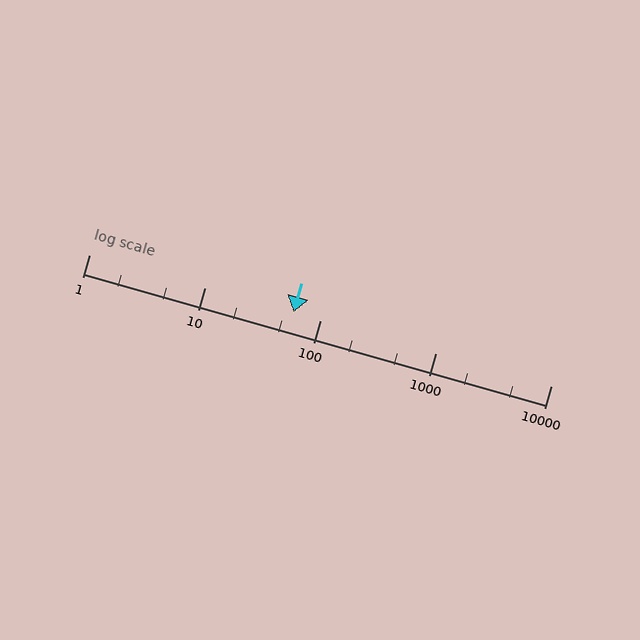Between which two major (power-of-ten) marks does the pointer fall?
The pointer is between 10 and 100.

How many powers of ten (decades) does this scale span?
The scale spans 4 decades, from 1 to 10000.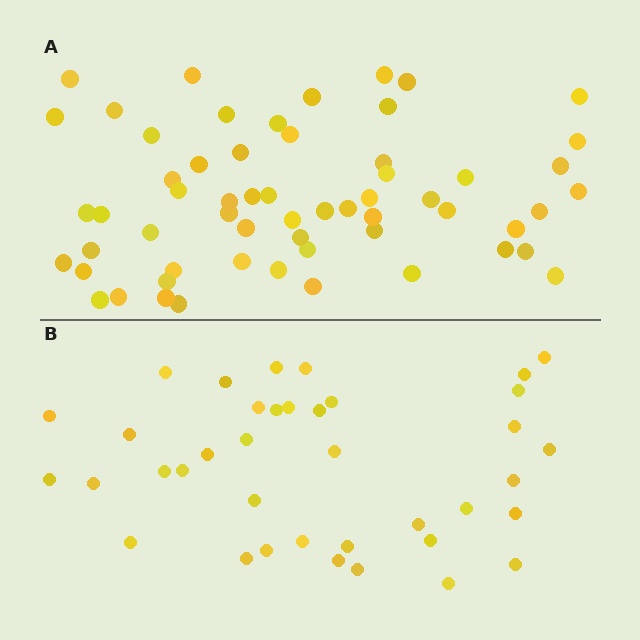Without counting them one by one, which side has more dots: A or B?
Region A (the top region) has more dots.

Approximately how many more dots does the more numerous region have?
Region A has approximately 20 more dots than region B.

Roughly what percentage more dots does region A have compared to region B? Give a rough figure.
About 55% more.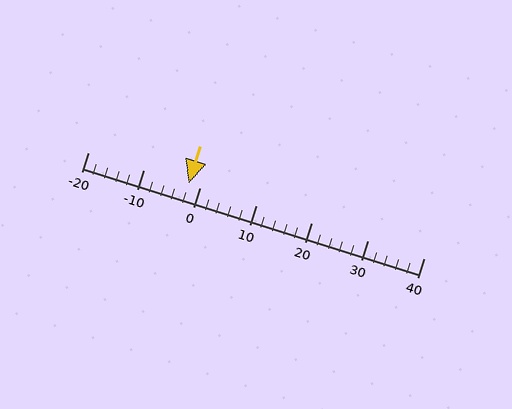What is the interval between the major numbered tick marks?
The major tick marks are spaced 10 units apart.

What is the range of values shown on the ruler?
The ruler shows values from -20 to 40.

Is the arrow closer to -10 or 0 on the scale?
The arrow is closer to 0.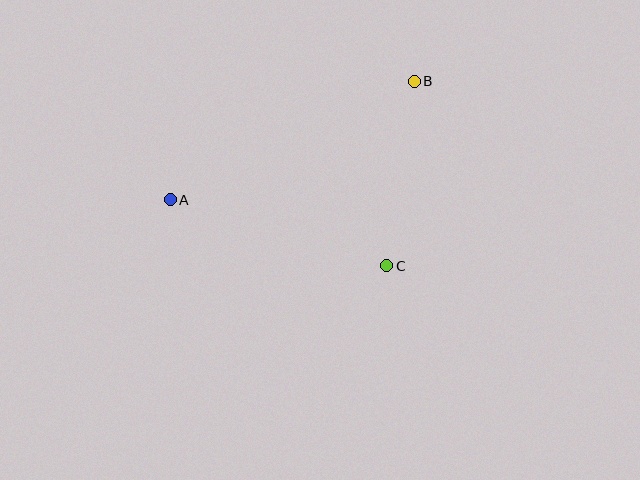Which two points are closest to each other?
Points B and C are closest to each other.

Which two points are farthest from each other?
Points A and B are farthest from each other.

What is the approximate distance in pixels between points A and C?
The distance between A and C is approximately 226 pixels.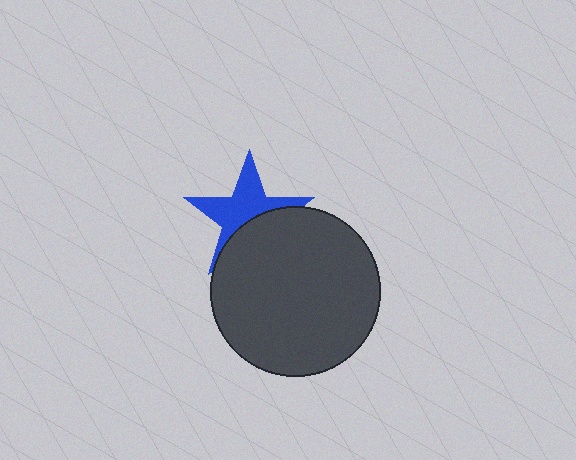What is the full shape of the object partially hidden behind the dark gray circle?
The partially hidden object is a blue star.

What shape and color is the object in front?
The object in front is a dark gray circle.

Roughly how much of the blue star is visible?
About half of it is visible (roughly 57%).